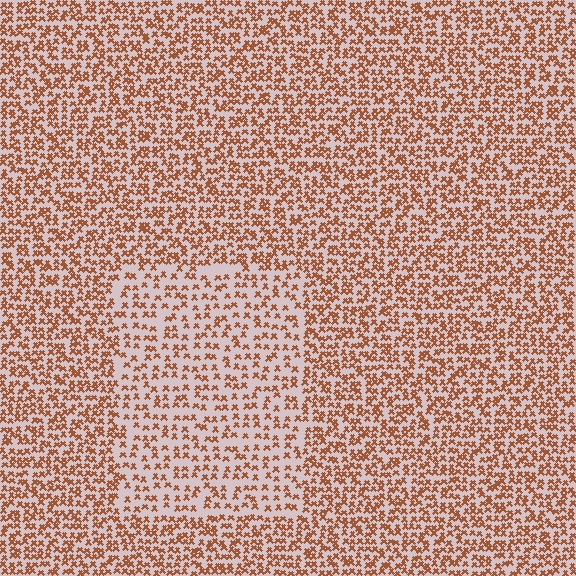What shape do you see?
I see a rectangle.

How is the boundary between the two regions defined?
The boundary is defined by a change in element density (approximately 1.8x ratio). All elements are the same color, size, and shape.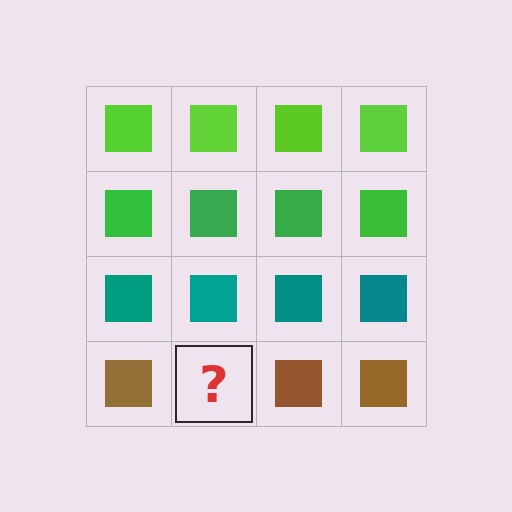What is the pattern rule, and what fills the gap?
The rule is that each row has a consistent color. The gap should be filled with a brown square.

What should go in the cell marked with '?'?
The missing cell should contain a brown square.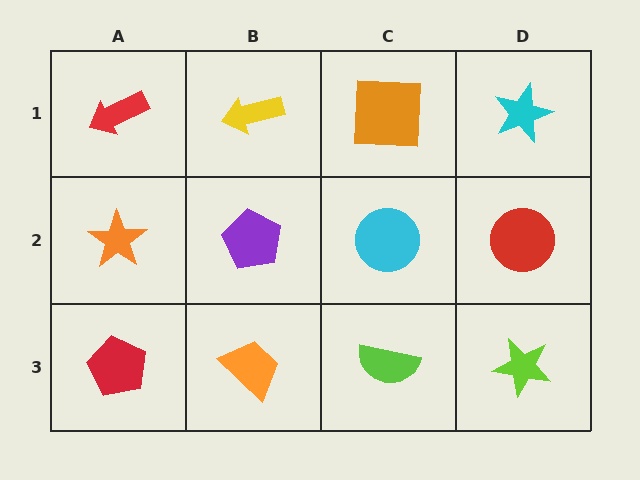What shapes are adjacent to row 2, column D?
A cyan star (row 1, column D), a lime star (row 3, column D), a cyan circle (row 2, column C).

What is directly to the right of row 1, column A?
A yellow arrow.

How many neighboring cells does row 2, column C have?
4.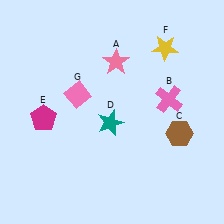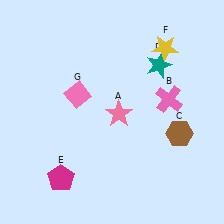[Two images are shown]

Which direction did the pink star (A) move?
The pink star (A) moved down.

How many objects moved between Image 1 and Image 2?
3 objects moved between the two images.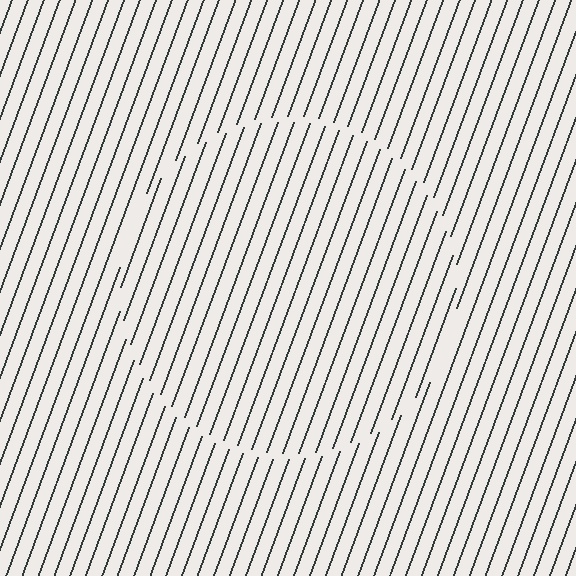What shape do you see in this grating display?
An illusory circle. The interior of the shape contains the same grating, shifted by half a period — the contour is defined by the phase discontinuity where line-ends from the inner and outer gratings abut.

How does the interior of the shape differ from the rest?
The interior of the shape contains the same grating, shifted by half a period — the contour is defined by the phase discontinuity where line-ends from the inner and outer gratings abut.